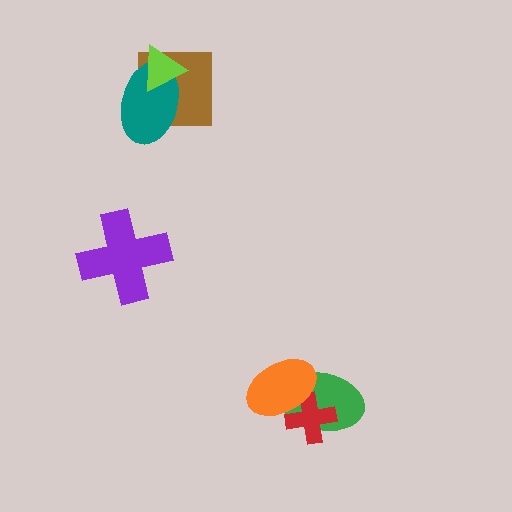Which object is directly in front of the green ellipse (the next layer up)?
The red cross is directly in front of the green ellipse.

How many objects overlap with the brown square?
2 objects overlap with the brown square.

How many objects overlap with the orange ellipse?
2 objects overlap with the orange ellipse.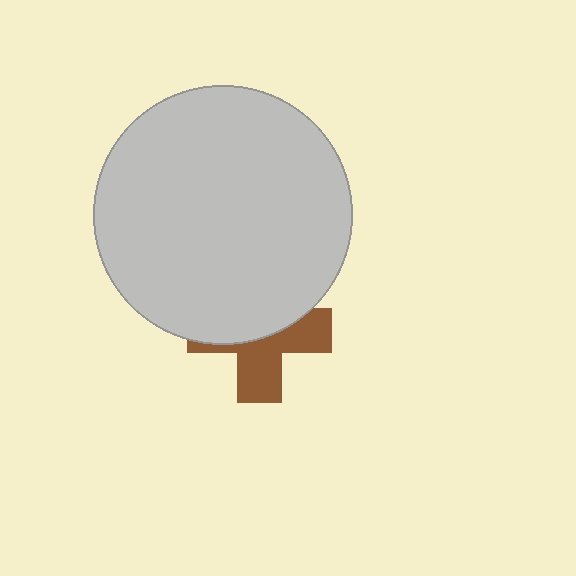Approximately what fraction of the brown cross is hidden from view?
Roughly 53% of the brown cross is hidden behind the light gray circle.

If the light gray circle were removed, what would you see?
You would see the complete brown cross.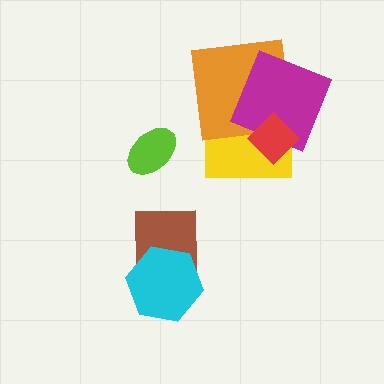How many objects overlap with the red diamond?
3 objects overlap with the red diamond.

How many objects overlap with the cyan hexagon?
1 object overlaps with the cyan hexagon.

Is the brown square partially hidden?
Yes, it is partially covered by another shape.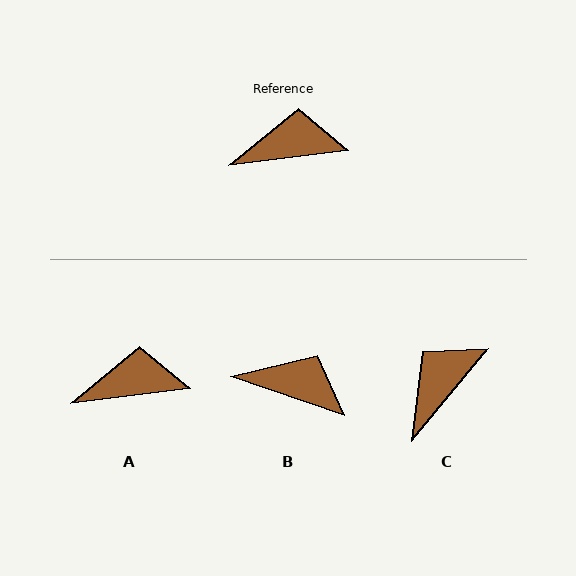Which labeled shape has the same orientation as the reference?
A.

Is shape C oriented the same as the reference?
No, it is off by about 43 degrees.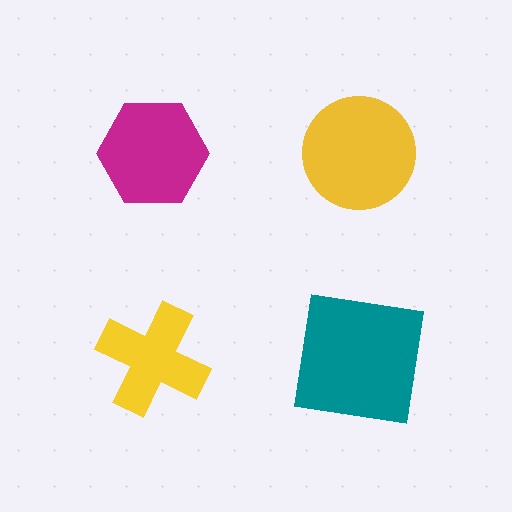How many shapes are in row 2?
2 shapes.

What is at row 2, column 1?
A yellow cross.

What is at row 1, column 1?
A magenta hexagon.